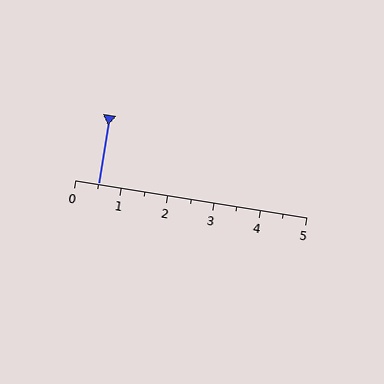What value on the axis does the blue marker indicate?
The marker indicates approximately 0.5.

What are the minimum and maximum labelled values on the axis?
The axis runs from 0 to 5.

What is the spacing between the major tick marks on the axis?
The major ticks are spaced 1 apart.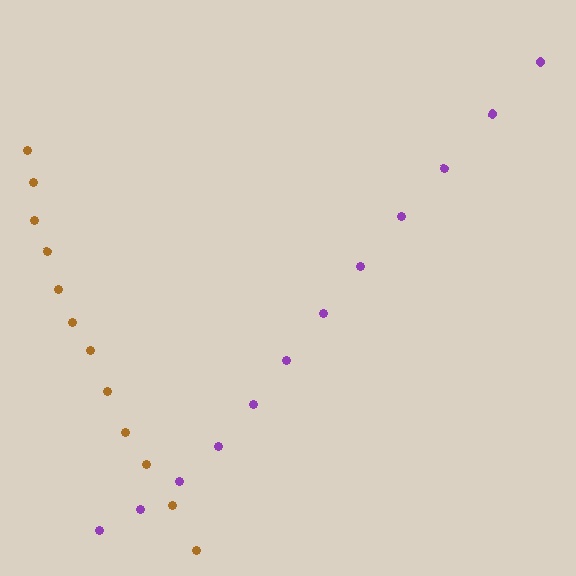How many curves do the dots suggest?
There are 2 distinct paths.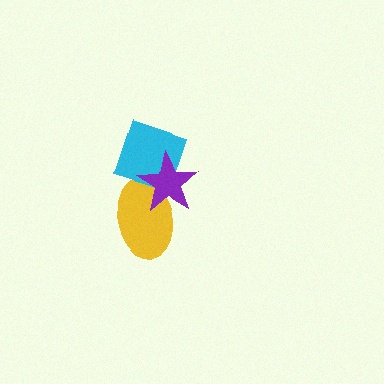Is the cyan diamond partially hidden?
Yes, it is partially covered by another shape.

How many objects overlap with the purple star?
2 objects overlap with the purple star.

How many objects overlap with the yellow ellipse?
2 objects overlap with the yellow ellipse.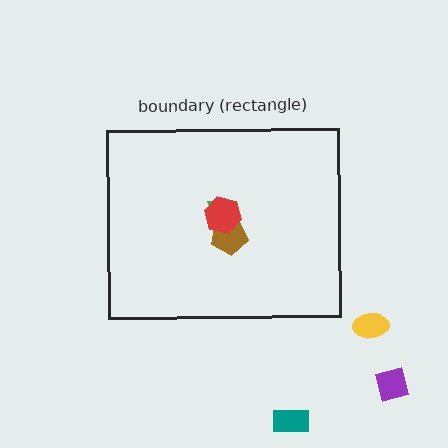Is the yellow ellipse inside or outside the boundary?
Outside.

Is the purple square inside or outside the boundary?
Outside.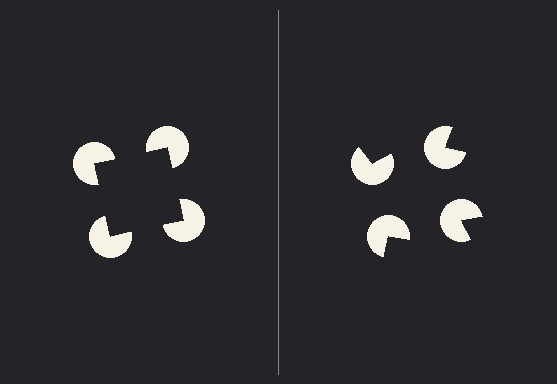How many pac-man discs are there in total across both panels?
8 — 4 on each side.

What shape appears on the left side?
An illusory square.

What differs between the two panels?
The pac-man discs are positioned identically on both sides; only the wedge orientations differ. On the left they align to a square; on the right they are misaligned.